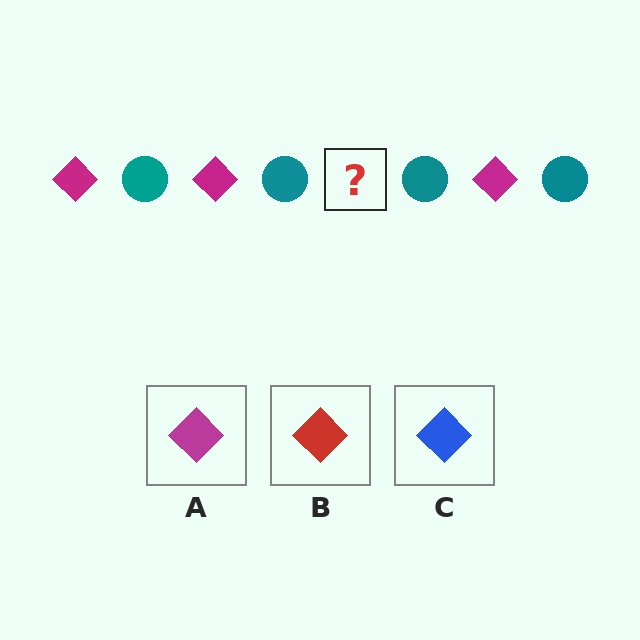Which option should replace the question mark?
Option A.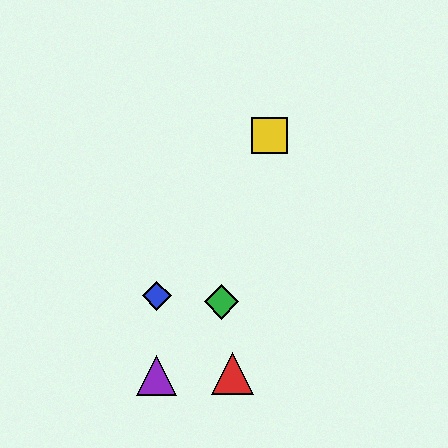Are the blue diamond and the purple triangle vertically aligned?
Yes, both are at x≈157.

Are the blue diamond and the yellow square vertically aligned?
No, the blue diamond is at x≈157 and the yellow square is at x≈270.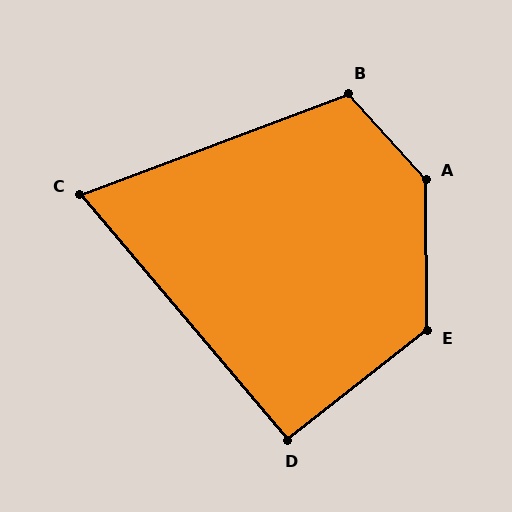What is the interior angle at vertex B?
Approximately 112 degrees (obtuse).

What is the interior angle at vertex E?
Approximately 128 degrees (obtuse).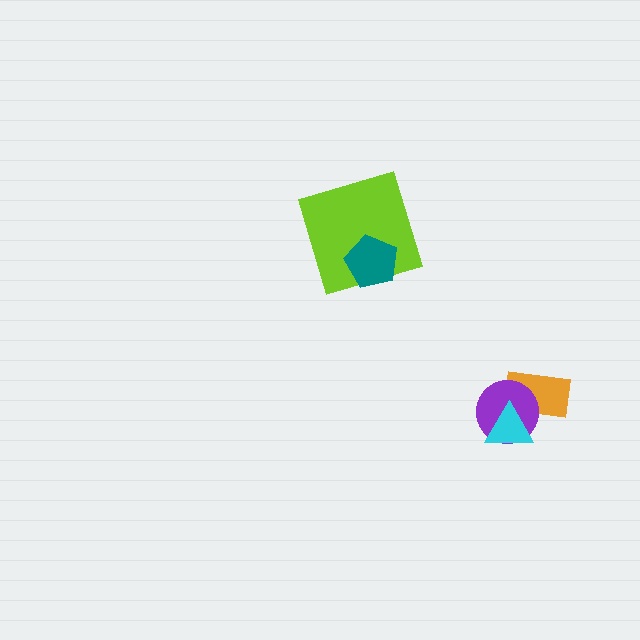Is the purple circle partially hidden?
Yes, it is partially covered by another shape.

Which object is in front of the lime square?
The teal pentagon is in front of the lime square.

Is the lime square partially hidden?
Yes, it is partially covered by another shape.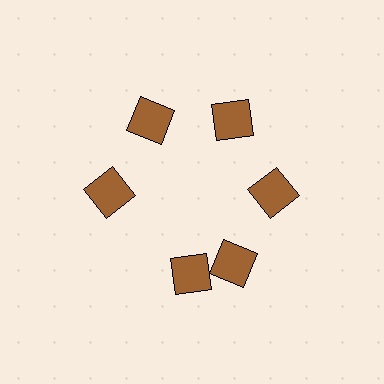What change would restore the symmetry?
The symmetry would be restored by rotating it back into even spacing with its neighbors so that all 6 squares sit at equal angles and equal distance from the center.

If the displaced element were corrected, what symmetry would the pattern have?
It would have 6-fold rotational symmetry — the pattern would map onto itself every 60 degrees.